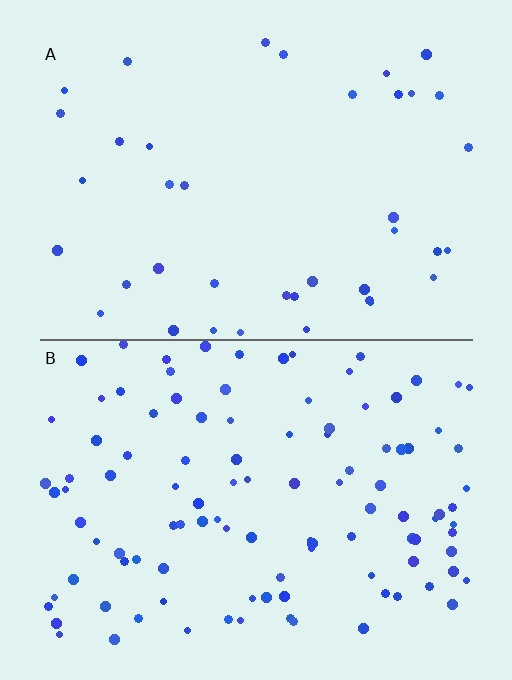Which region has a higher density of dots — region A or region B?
B (the bottom).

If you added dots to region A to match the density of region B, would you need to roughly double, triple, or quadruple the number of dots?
Approximately triple.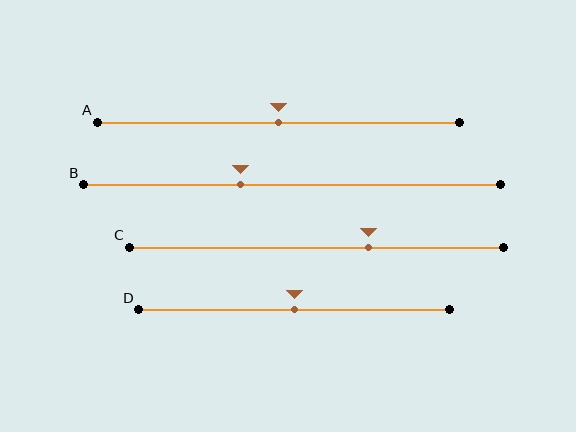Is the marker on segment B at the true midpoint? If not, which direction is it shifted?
No, the marker on segment B is shifted to the left by about 12% of the segment length.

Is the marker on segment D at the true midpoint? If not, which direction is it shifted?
Yes, the marker on segment D is at the true midpoint.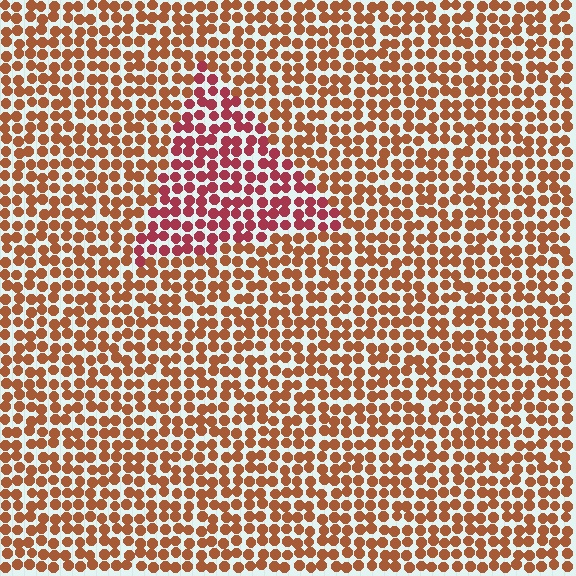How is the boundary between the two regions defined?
The boundary is defined purely by a slight shift in hue (about 31 degrees). Spacing, size, and orientation are identical on both sides.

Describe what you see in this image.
The image is filled with small brown elements in a uniform arrangement. A triangle-shaped region is visible where the elements are tinted to a slightly different hue, forming a subtle color boundary.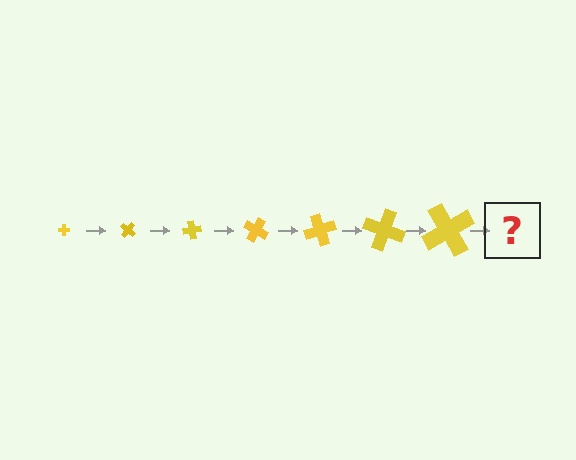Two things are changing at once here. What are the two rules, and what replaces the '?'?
The two rules are that the cross grows larger each step and it rotates 40 degrees each step. The '?' should be a cross, larger than the previous one and rotated 280 degrees from the start.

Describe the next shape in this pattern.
It should be a cross, larger than the previous one and rotated 280 degrees from the start.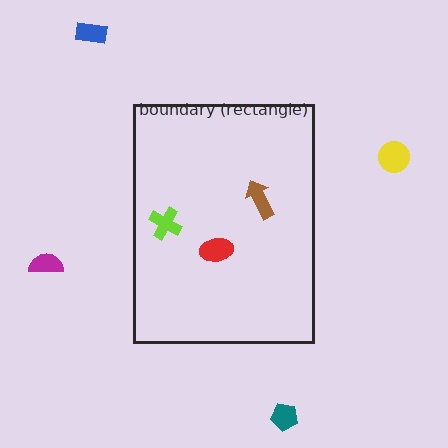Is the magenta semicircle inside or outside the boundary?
Outside.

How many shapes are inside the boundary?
3 inside, 4 outside.